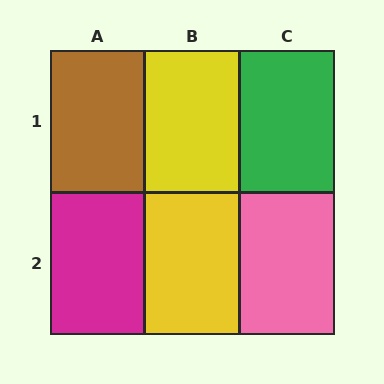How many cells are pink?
1 cell is pink.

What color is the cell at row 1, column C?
Green.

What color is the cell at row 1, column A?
Brown.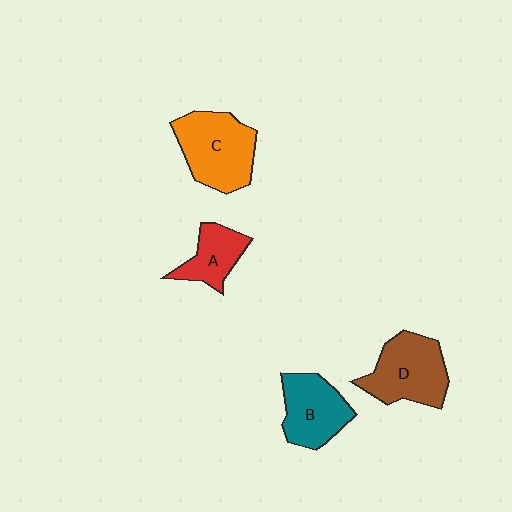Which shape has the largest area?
Shape C (orange).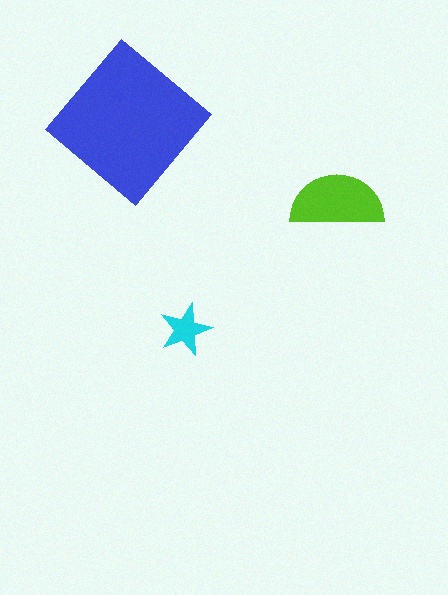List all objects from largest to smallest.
The blue diamond, the lime semicircle, the cyan star.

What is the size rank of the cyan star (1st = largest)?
3rd.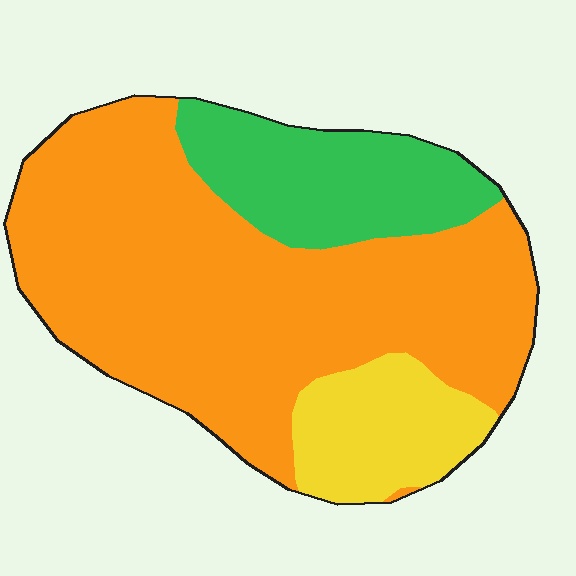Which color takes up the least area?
Yellow, at roughly 15%.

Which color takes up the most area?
Orange, at roughly 65%.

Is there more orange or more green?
Orange.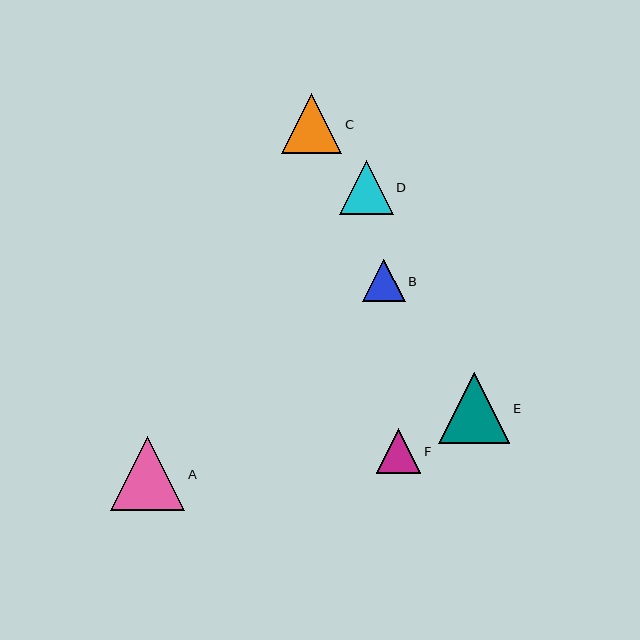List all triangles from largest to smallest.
From largest to smallest: A, E, C, D, F, B.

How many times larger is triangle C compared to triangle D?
Triangle C is approximately 1.1 times the size of triangle D.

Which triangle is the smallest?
Triangle B is the smallest with a size of approximately 42 pixels.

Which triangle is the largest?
Triangle A is the largest with a size of approximately 74 pixels.